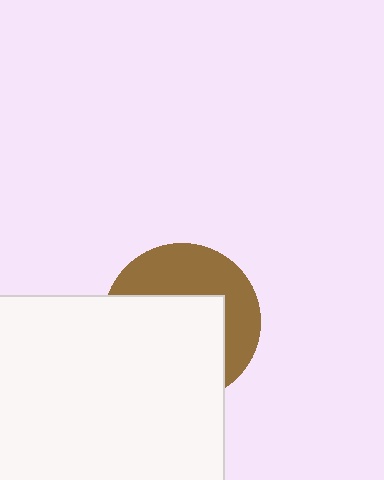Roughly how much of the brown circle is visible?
A small part of it is visible (roughly 42%).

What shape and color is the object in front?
The object in front is a white square.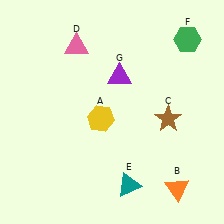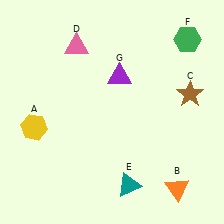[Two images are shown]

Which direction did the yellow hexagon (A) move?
The yellow hexagon (A) moved left.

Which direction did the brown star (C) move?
The brown star (C) moved up.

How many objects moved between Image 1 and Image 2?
2 objects moved between the two images.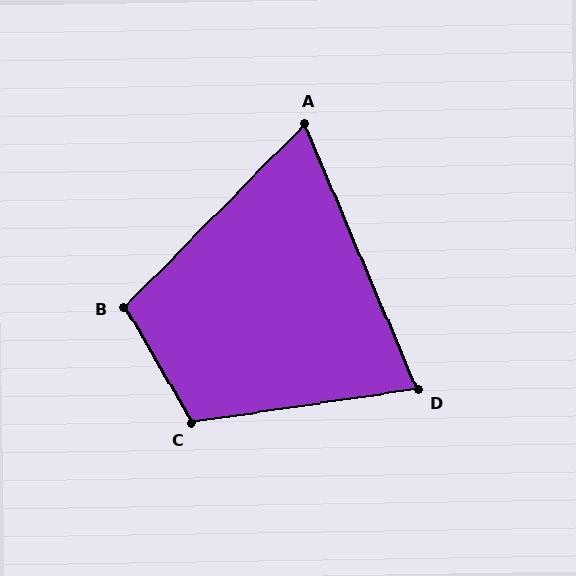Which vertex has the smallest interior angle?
A, at approximately 68 degrees.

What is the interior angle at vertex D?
Approximately 75 degrees (acute).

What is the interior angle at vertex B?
Approximately 105 degrees (obtuse).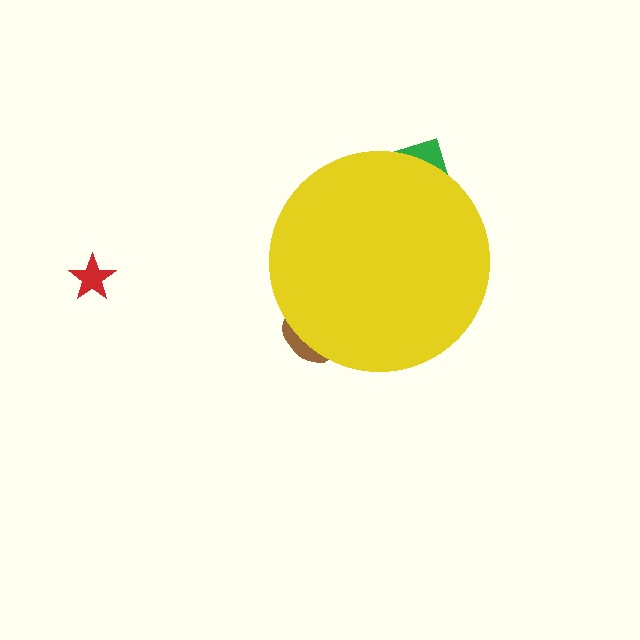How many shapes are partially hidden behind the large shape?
2 shapes are partially hidden.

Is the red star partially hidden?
No, the red star is fully visible.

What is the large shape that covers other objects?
A yellow circle.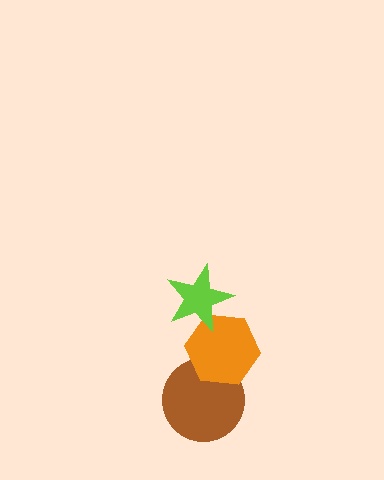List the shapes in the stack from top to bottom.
From top to bottom: the lime star, the orange hexagon, the brown circle.